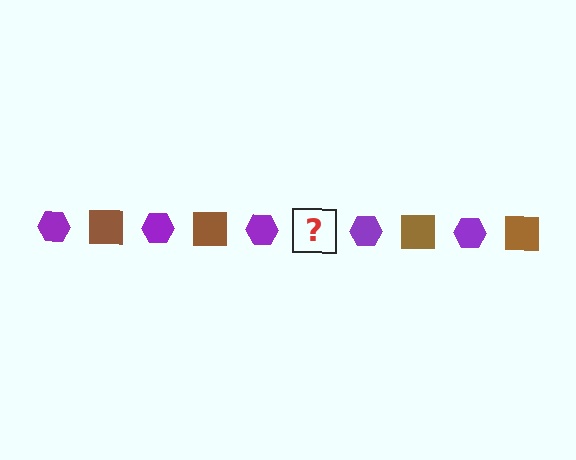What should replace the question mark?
The question mark should be replaced with a brown square.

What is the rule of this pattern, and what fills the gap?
The rule is that the pattern alternates between purple hexagon and brown square. The gap should be filled with a brown square.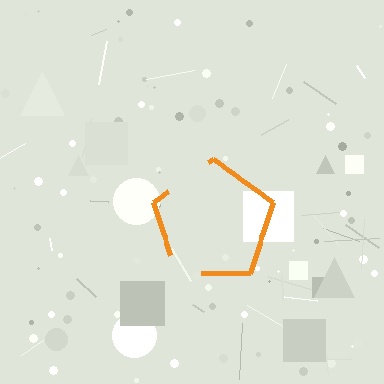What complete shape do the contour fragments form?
The contour fragments form a pentagon.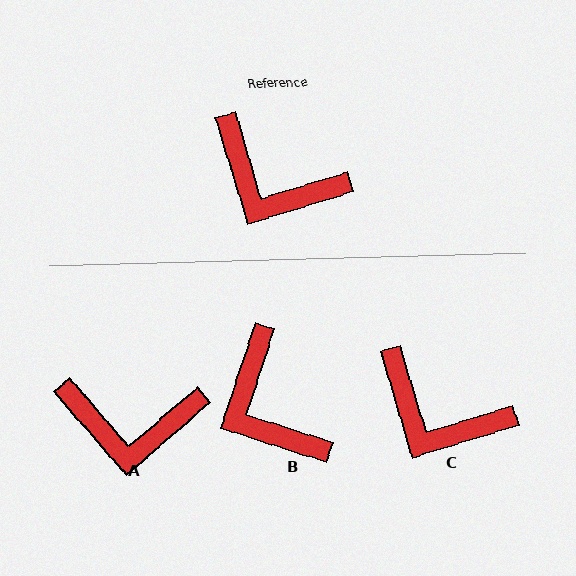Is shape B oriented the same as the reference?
No, it is off by about 35 degrees.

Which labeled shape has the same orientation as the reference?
C.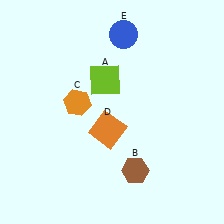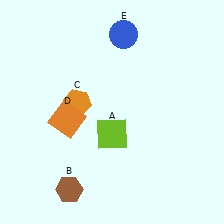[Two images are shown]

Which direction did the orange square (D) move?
The orange square (D) moved left.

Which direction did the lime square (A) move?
The lime square (A) moved down.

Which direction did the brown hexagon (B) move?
The brown hexagon (B) moved left.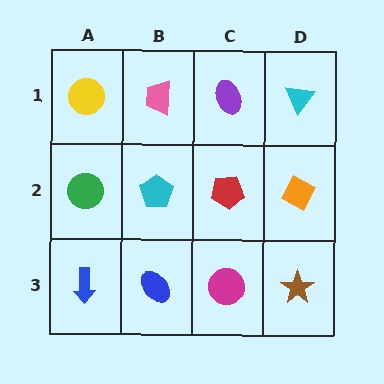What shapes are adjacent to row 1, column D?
An orange diamond (row 2, column D), a purple ellipse (row 1, column C).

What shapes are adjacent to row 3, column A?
A green circle (row 2, column A), a blue ellipse (row 3, column B).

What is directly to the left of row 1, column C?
A pink trapezoid.